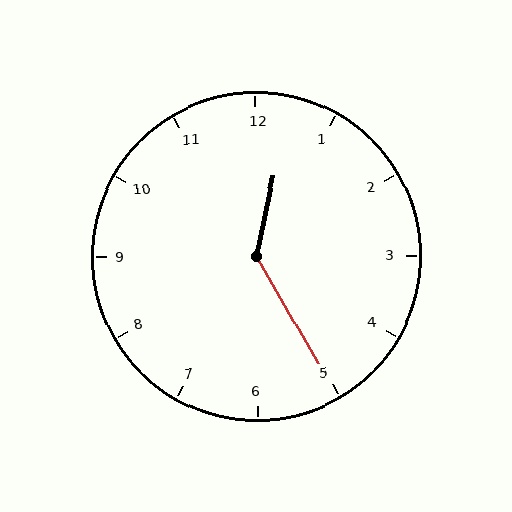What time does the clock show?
12:25.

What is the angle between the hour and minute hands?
Approximately 138 degrees.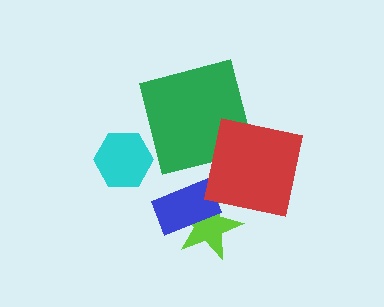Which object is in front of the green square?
The red square is in front of the green square.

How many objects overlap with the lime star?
1 object overlaps with the lime star.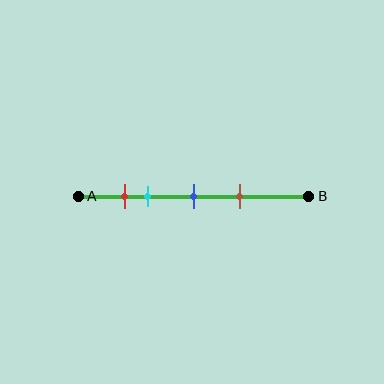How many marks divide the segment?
There are 4 marks dividing the segment.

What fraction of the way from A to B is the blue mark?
The blue mark is approximately 50% (0.5) of the way from A to B.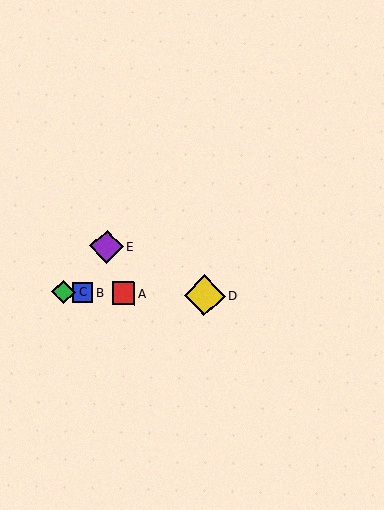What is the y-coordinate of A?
Object A is at y≈293.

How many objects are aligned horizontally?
4 objects (A, B, C, D) are aligned horizontally.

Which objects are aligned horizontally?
Objects A, B, C, D are aligned horizontally.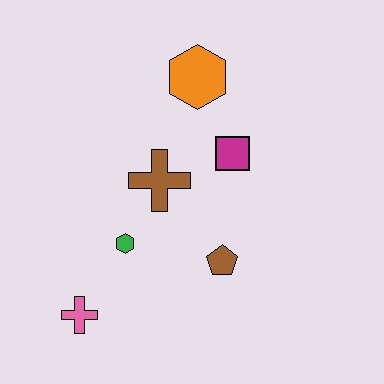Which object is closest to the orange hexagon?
The magenta square is closest to the orange hexagon.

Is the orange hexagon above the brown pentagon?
Yes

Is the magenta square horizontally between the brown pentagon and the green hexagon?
No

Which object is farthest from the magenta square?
The pink cross is farthest from the magenta square.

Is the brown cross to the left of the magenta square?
Yes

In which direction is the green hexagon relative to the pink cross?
The green hexagon is above the pink cross.